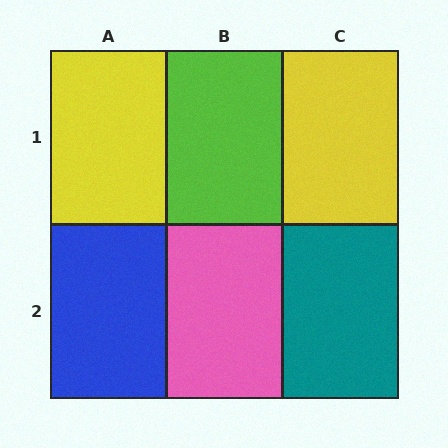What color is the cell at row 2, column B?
Pink.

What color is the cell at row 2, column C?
Teal.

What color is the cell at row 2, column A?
Blue.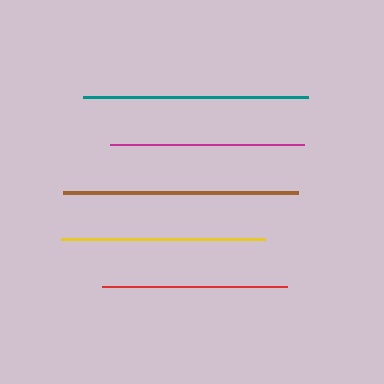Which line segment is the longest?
The brown line is the longest at approximately 235 pixels.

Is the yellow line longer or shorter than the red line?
The yellow line is longer than the red line.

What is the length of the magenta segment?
The magenta segment is approximately 194 pixels long.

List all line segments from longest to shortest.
From longest to shortest: brown, teal, yellow, magenta, red.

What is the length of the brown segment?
The brown segment is approximately 235 pixels long.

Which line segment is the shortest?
The red line is the shortest at approximately 185 pixels.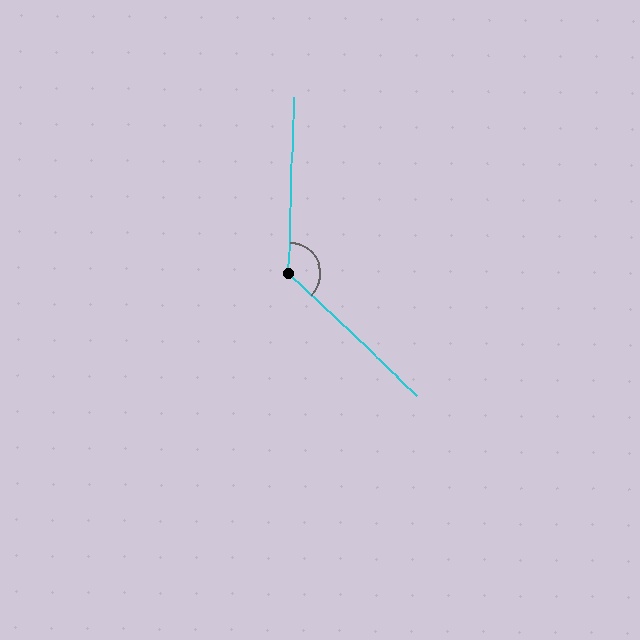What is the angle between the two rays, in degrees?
Approximately 132 degrees.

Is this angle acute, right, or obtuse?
It is obtuse.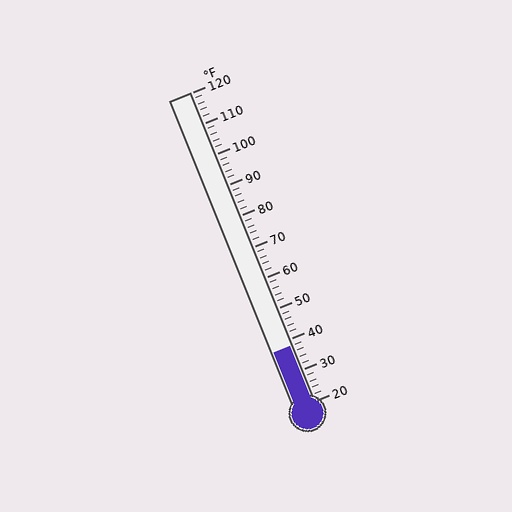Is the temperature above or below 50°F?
The temperature is below 50°F.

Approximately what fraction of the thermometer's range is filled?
The thermometer is filled to approximately 20% of its range.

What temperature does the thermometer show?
The thermometer shows approximately 38°F.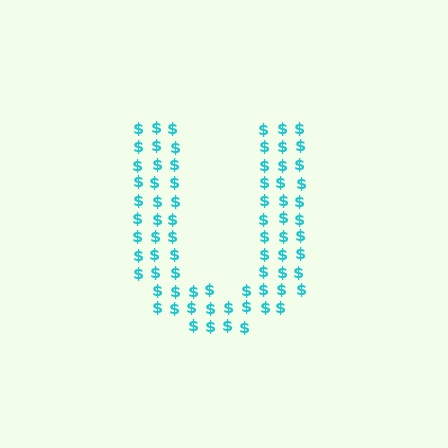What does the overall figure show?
The overall figure shows the letter U.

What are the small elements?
The small elements are dollar signs.